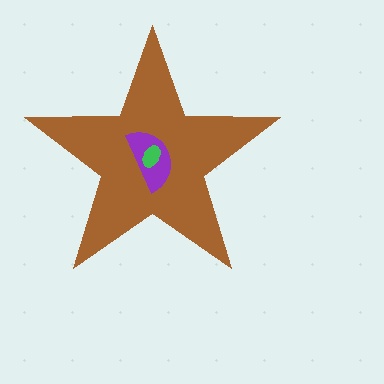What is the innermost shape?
The green ellipse.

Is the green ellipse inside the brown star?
Yes.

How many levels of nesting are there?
3.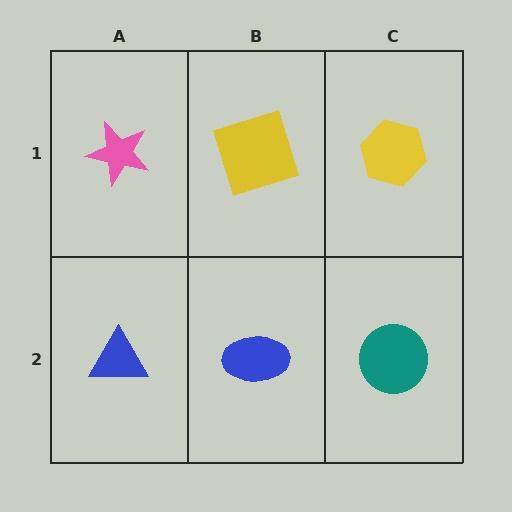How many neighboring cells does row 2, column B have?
3.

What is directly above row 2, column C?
A yellow hexagon.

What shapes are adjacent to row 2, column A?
A pink star (row 1, column A), a blue ellipse (row 2, column B).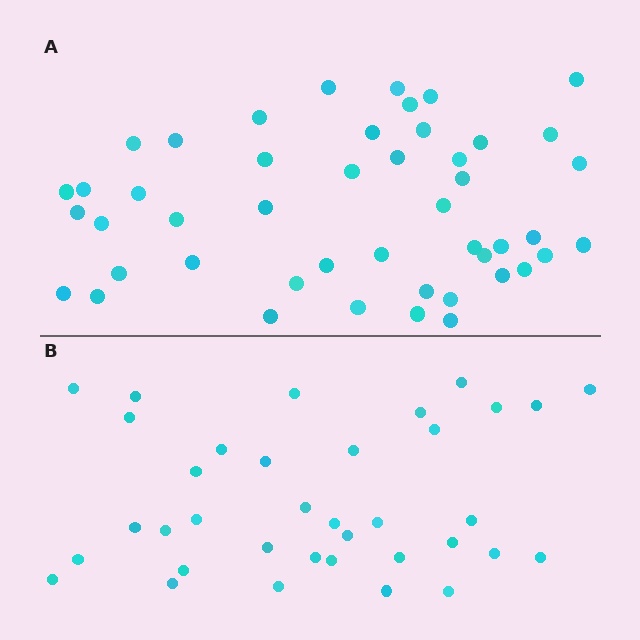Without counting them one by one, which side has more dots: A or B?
Region A (the top region) has more dots.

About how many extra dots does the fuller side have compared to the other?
Region A has roughly 12 or so more dots than region B.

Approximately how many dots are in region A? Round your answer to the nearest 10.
About 50 dots. (The exact count is 47, which rounds to 50.)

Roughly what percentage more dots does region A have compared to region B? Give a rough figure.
About 30% more.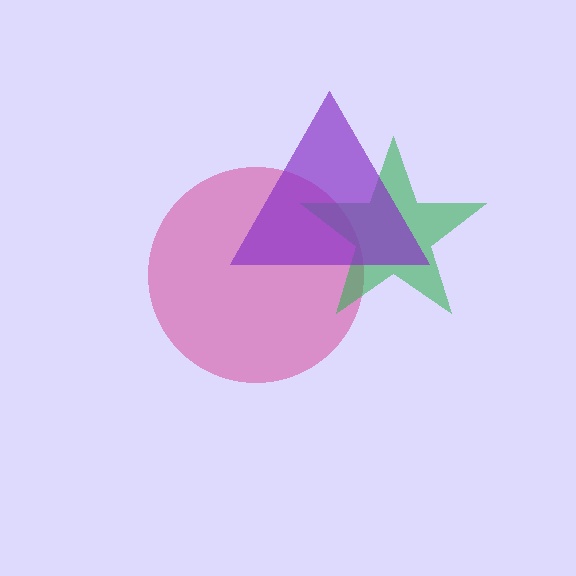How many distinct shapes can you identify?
There are 3 distinct shapes: a pink circle, a green star, a purple triangle.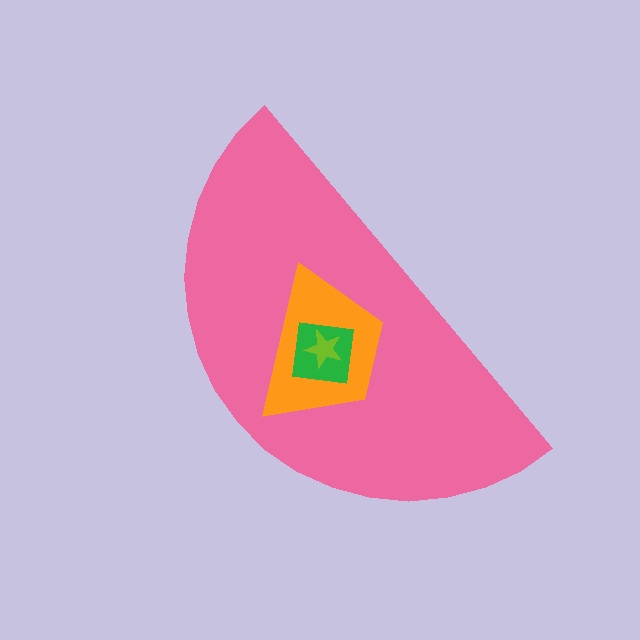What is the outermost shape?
The pink semicircle.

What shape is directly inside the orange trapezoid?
The green square.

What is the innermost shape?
The lime star.